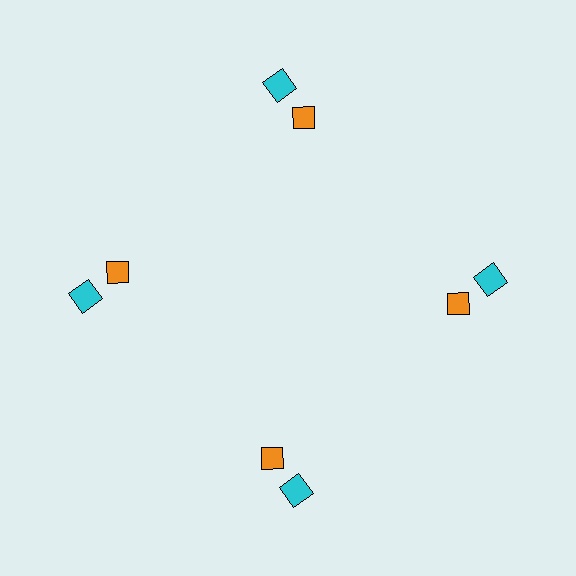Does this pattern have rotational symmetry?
Yes, this pattern has 4-fold rotational symmetry. It looks the same after rotating 90 degrees around the center.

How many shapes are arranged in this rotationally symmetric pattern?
There are 8 shapes, arranged in 4 groups of 2.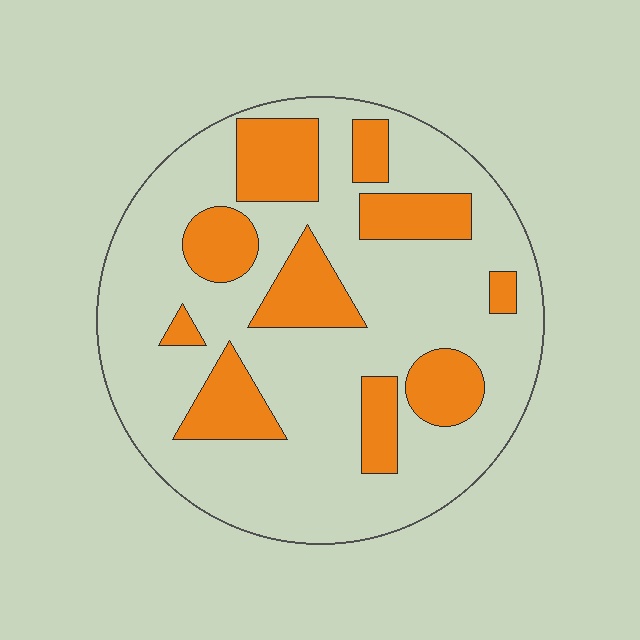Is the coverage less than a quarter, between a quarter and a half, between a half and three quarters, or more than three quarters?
Between a quarter and a half.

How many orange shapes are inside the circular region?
10.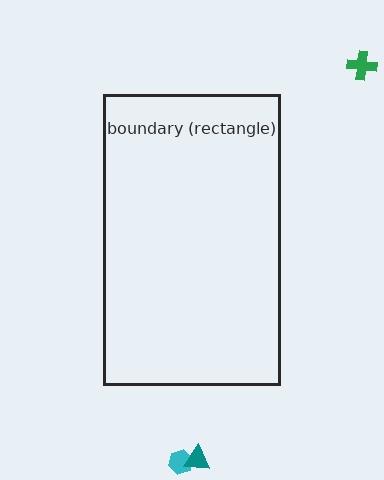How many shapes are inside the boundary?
0 inside, 3 outside.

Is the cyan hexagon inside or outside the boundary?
Outside.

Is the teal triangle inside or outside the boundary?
Outside.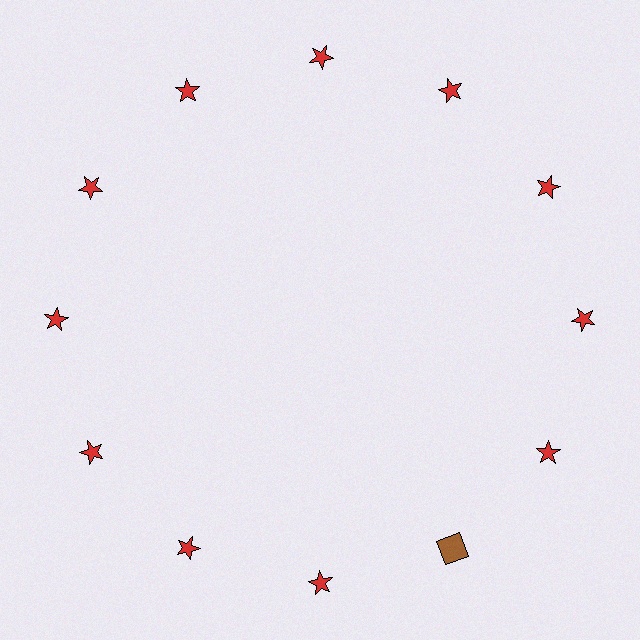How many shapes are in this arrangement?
There are 12 shapes arranged in a ring pattern.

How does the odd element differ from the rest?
It differs in both color (brown instead of red) and shape (square instead of star).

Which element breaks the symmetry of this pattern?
The brown square at roughly the 5 o'clock position breaks the symmetry. All other shapes are red stars.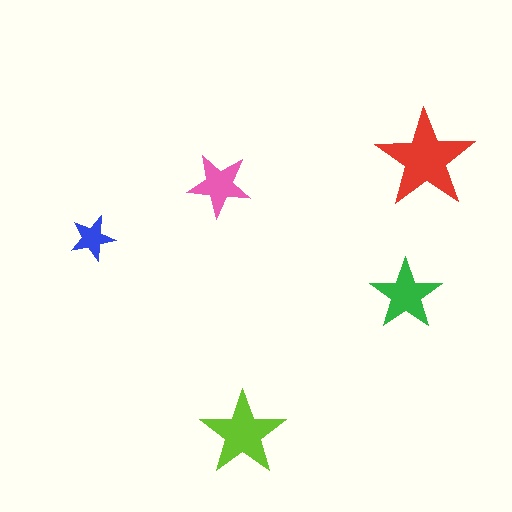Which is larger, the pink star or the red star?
The red one.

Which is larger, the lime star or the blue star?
The lime one.